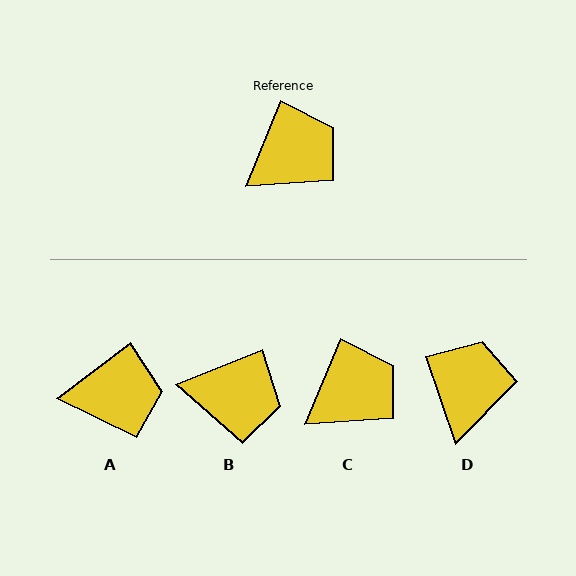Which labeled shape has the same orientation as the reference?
C.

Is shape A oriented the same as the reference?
No, it is off by about 30 degrees.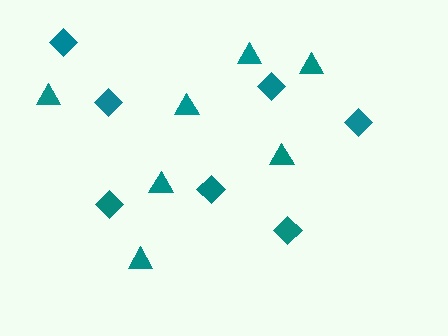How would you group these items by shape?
There are 2 groups: one group of diamonds (7) and one group of triangles (7).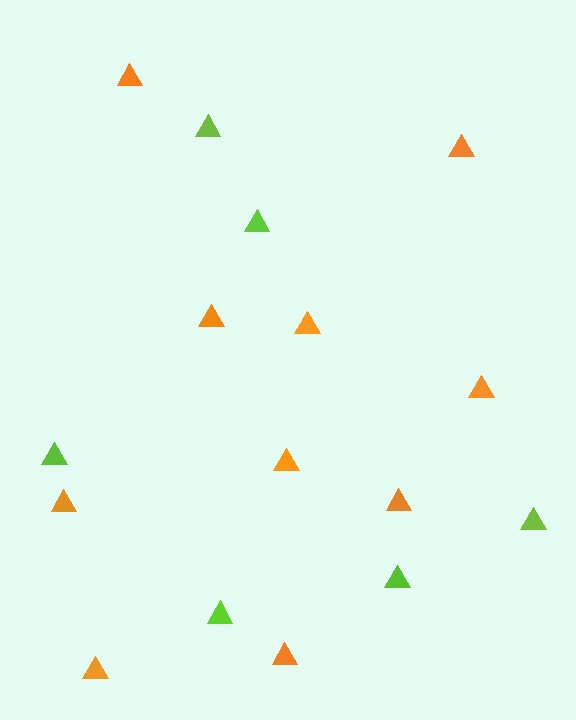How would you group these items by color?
There are 2 groups: one group of orange triangles (10) and one group of lime triangles (6).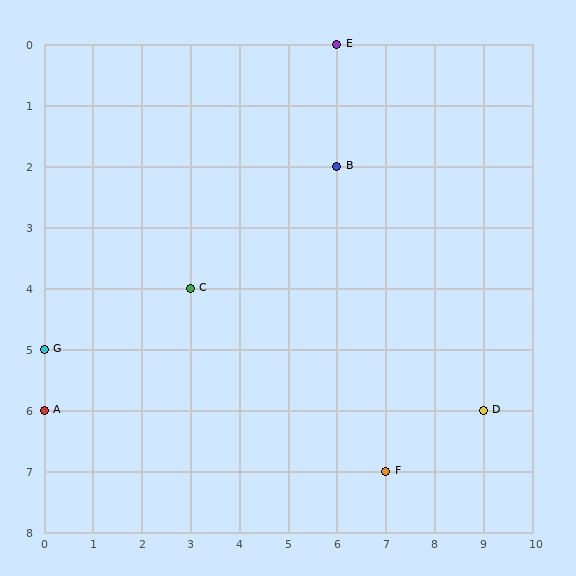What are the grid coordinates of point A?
Point A is at grid coordinates (0, 6).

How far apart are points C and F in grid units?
Points C and F are 4 columns and 3 rows apart (about 5.0 grid units diagonally).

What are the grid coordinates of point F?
Point F is at grid coordinates (7, 7).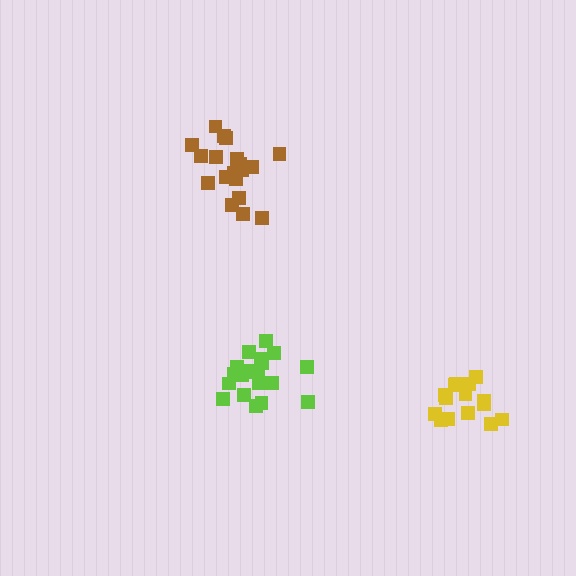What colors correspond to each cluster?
The clusters are colored: lime, brown, yellow.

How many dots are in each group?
Group 1: 21 dots, Group 2: 20 dots, Group 3: 15 dots (56 total).